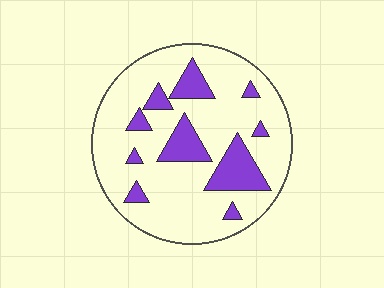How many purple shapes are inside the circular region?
10.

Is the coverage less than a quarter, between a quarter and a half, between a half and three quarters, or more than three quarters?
Less than a quarter.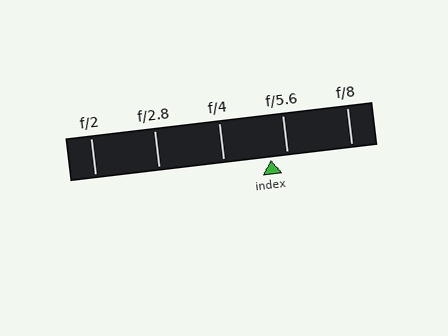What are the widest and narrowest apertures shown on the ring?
The widest aperture shown is f/2 and the narrowest is f/8.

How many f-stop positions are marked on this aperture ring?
There are 5 f-stop positions marked.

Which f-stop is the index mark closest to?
The index mark is closest to f/5.6.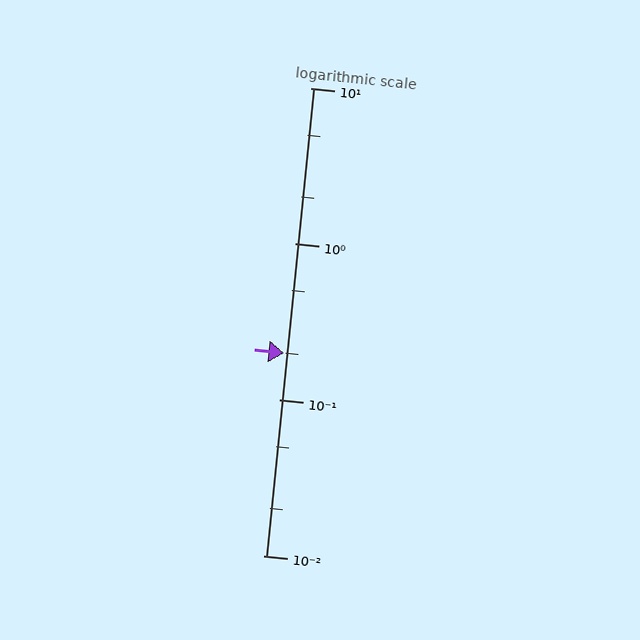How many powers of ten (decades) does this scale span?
The scale spans 3 decades, from 0.01 to 10.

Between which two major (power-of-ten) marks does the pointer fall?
The pointer is between 0.1 and 1.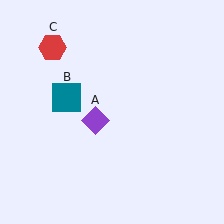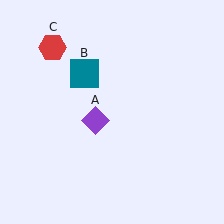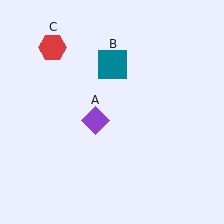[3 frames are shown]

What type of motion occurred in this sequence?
The teal square (object B) rotated clockwise around the center of the scene.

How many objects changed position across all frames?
1 object changed position: teal square (object B).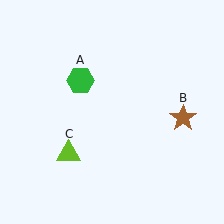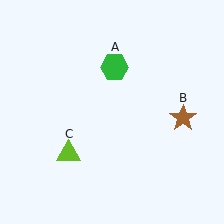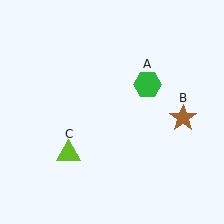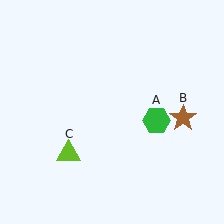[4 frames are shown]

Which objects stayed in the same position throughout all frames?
Brown star (object B) and lime triangle (object C) remained stationary.